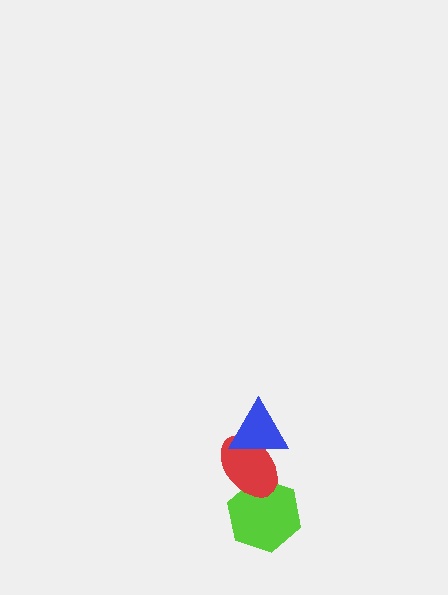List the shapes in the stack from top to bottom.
From top to bottom: the blue triangle, the red ellipse, the lime hexagon.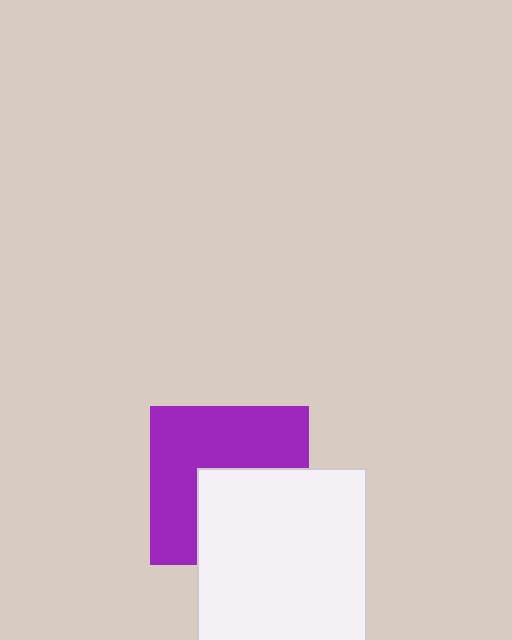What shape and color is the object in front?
The object in front is a white rectangle.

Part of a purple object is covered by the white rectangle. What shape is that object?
It is a square.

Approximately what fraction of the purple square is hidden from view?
Roughly 43% of the purple square is hidden behind the white rectangle.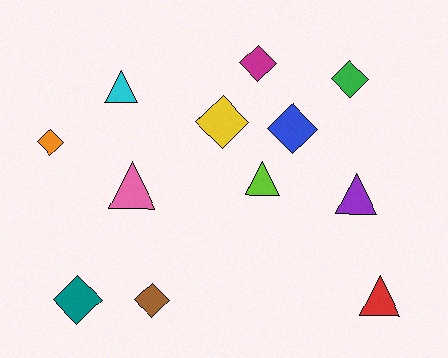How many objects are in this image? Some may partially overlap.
There are 12 objects.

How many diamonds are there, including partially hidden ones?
There are 7 diamonds.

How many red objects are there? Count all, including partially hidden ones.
There is 1 red object.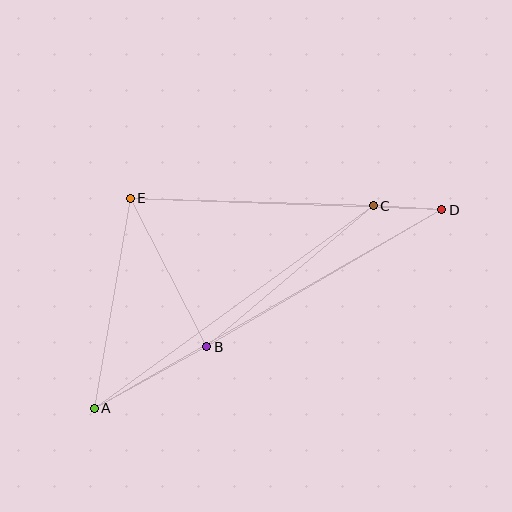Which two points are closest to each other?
Points C and D are closest to each other.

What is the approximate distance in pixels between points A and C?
The distance between A and C is approximately 345 pixels.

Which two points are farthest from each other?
Points A and D are farthest from each other.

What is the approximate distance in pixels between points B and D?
The distance between B and D is approximately 272 pixels.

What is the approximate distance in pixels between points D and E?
The distance between D and E is approximately 312 pixels.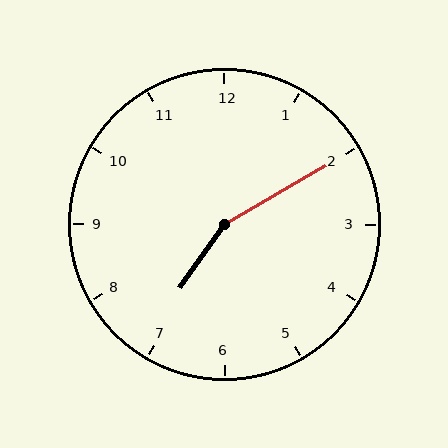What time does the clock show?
7:10.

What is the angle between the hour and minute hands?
Approximately 155 degrees.